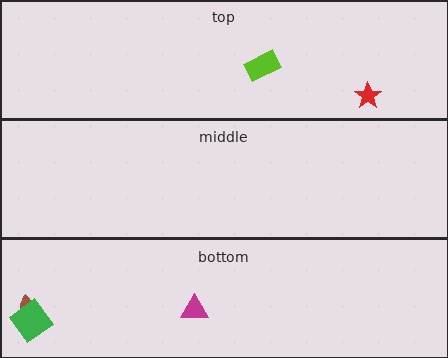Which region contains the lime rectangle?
The top region.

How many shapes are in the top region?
2.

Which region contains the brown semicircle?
The bottom region.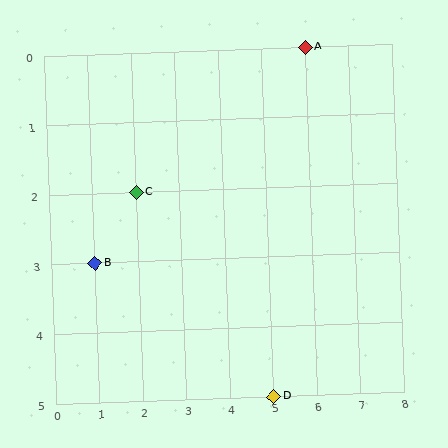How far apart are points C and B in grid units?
Points C and B are 1 column and 1 row apart (about 1.4 grid units diagonally).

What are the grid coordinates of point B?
Point B is at grid coordinates (1, 3).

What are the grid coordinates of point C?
Point C is at grid coordinates (2, 2).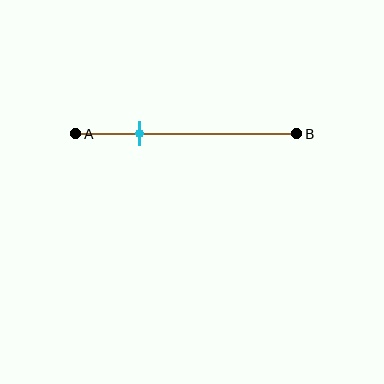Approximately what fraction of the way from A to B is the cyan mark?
The cyan mark is approximately 30% of the way from A to B.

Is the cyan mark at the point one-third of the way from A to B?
No, the mark is at about 30% from A, not at the 33% one-third point.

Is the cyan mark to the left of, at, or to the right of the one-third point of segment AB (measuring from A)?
The cyan mark is to the left of the one-third point of segment AB.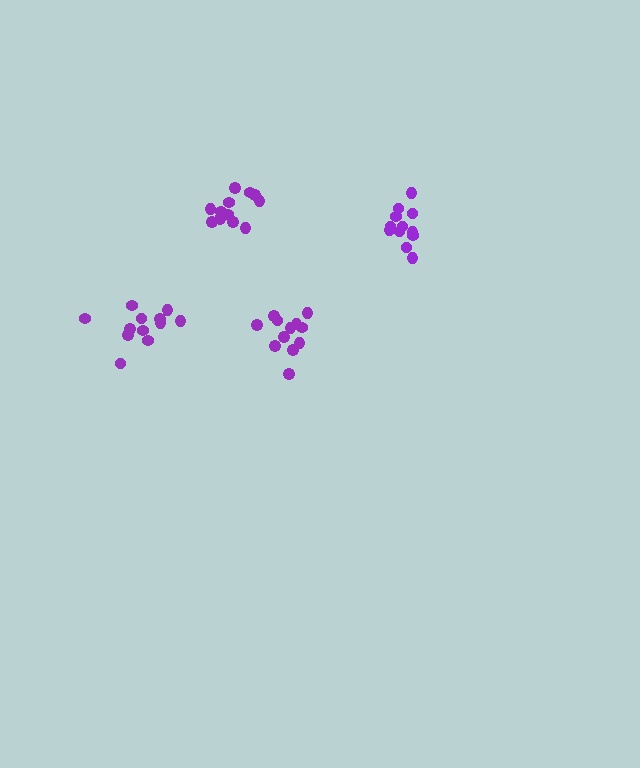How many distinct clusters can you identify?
There are 4 distinct clusters.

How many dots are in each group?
Group 1: 12 dots, Group 2: 12 dots, Group 3: 12 dots, Group 4: 13 dots (49 total).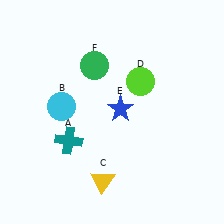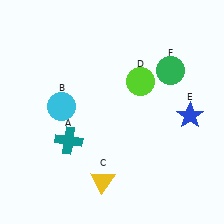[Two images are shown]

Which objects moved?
The objects that moved are: the blue star (E), the green circle (F).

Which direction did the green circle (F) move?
The green circle (F) moved right.